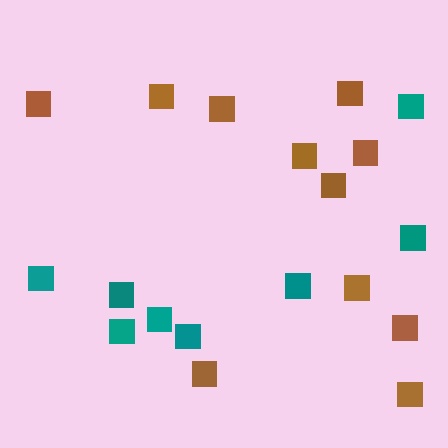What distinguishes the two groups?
There are 2 groups: one group of teal squares (8) and one group of brown squares (11).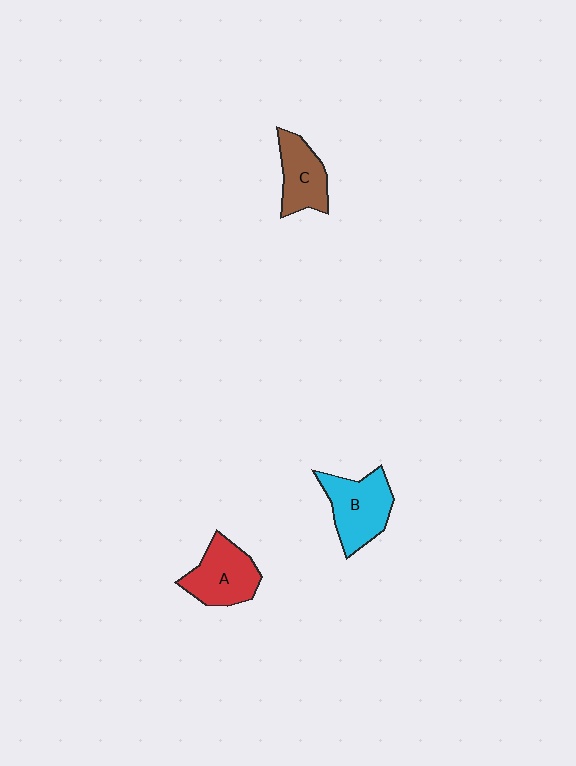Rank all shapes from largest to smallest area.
From largest to smallest: B (cyan), A (red), C (brown).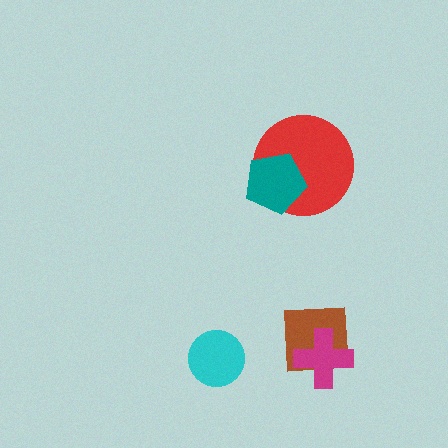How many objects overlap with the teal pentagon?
1 object overlaps with the teal pentagon.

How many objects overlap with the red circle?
1 object overlaps with the red circle.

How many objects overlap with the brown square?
1 object overlaps with the brown square.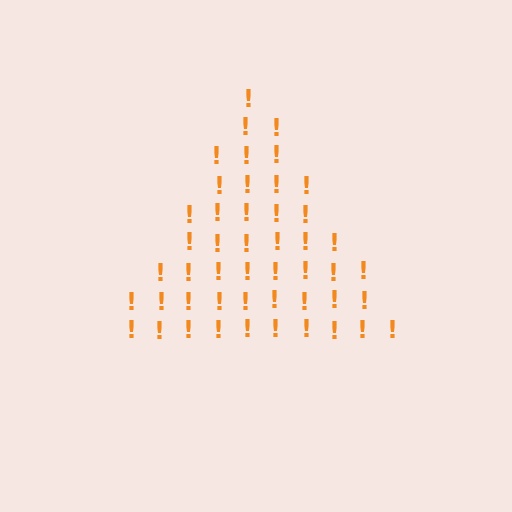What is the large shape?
The large shape is a triangle.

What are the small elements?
The small elements are exclamation marks.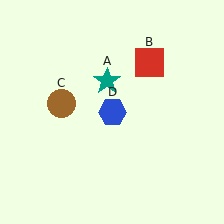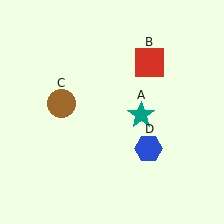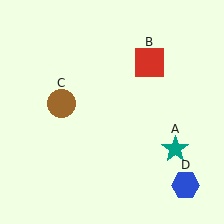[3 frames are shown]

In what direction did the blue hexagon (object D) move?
The blue hexagon (object D) moved down and to the right.